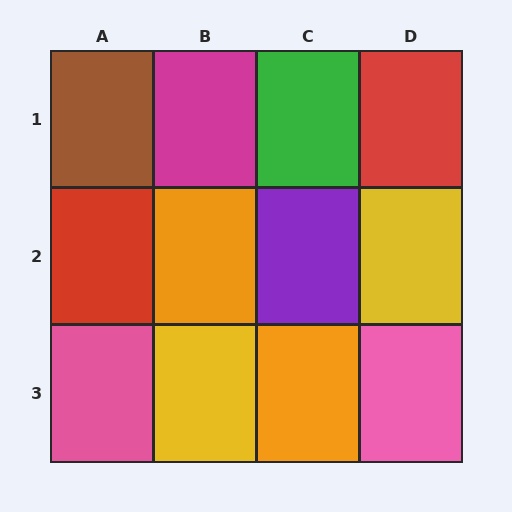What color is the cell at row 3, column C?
Orange.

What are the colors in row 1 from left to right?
Brown, magenta, green, red.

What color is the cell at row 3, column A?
Pink.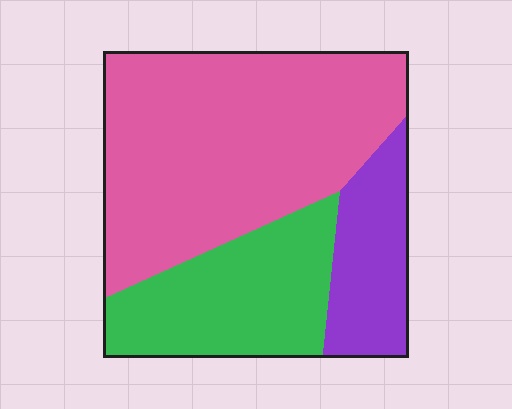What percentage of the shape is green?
Green covers around 25% of the shape.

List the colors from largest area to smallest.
From largest to smallest: pink, green, purple.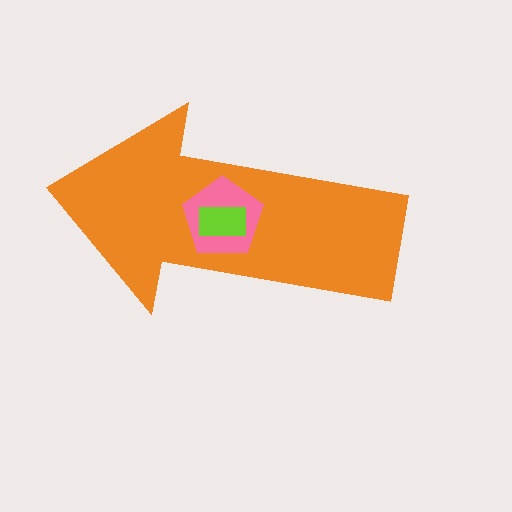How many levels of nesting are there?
3.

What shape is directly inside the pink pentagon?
The lime rectangle.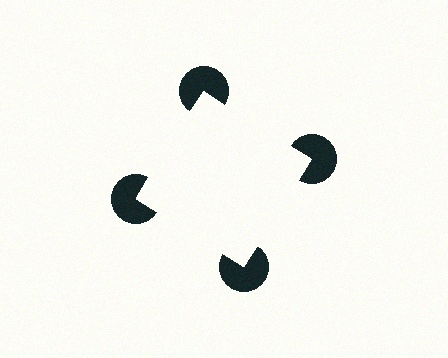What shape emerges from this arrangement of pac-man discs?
An illusory square — its edges are inferred from the aligned wedge cuts in the pac-man discs, not physically drawn.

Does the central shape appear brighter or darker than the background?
It typically appears slightly brighter than the background, even though no actual brightness change is drawn.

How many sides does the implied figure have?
4 sides.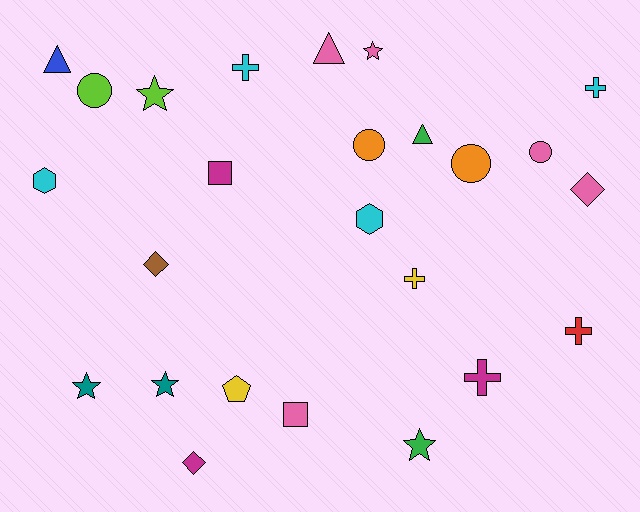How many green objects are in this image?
There are 2 green objects.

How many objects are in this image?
There are 25 objects.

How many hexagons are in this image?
There are 2 hexagons.